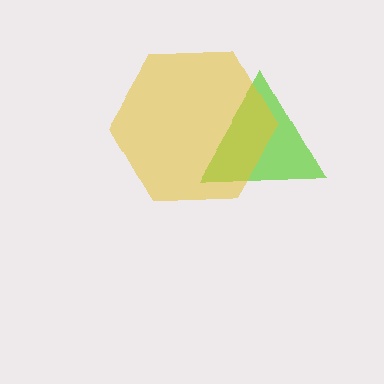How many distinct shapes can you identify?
There are 2 distinct shapes: a lime triangle, a yellow hexagon.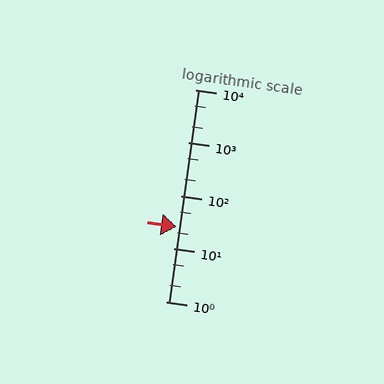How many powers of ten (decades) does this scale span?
The scale spans 4 decades, from 1 to 10000.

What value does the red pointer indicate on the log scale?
The pointer indicates approximately 26.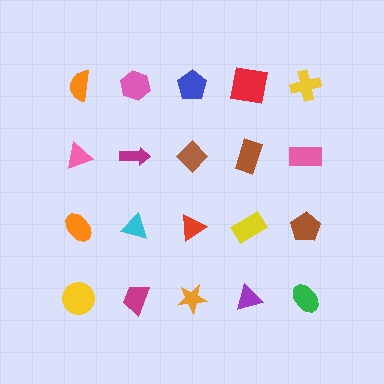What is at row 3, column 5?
A brown pentagon.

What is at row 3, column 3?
A red triangle.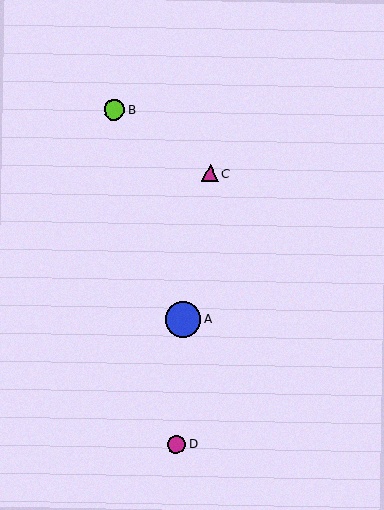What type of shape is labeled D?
Shape D is a magenta circle.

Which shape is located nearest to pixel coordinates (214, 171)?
The magenta triangle (labeled C) at (210, 173) is nearest to that location.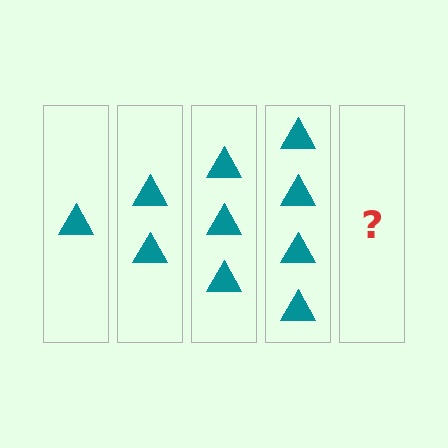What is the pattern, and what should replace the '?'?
The pattern is that each step adds one more triangle. The '?' should be 5 triangles.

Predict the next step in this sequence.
The next step is 5 triangles.